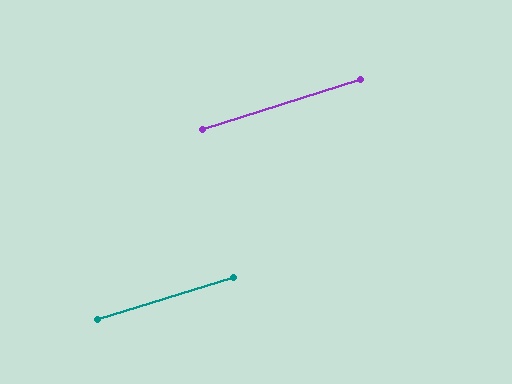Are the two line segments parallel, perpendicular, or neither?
Parallel — their directions differ by only 0.6°.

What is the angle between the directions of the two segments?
Approximately 1 degree.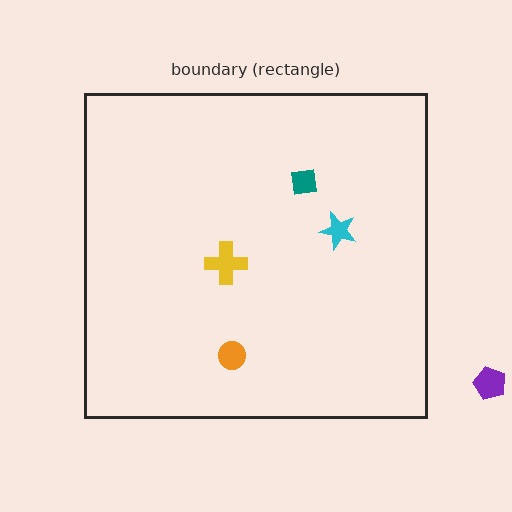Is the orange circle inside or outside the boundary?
Inside.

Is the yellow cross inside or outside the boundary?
Inside.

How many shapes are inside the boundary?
4 inside, 1 outside.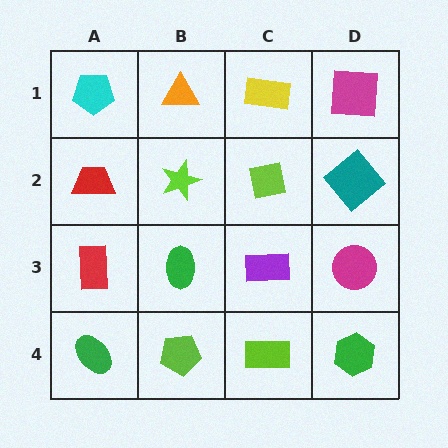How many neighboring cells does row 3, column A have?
3.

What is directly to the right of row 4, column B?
A lime rectangle.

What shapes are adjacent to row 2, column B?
An orange triangle (row 1, column B), a green ellipse (row 3, column B), a red trapezoid (row 2, column A), a lime square (row 2, column C).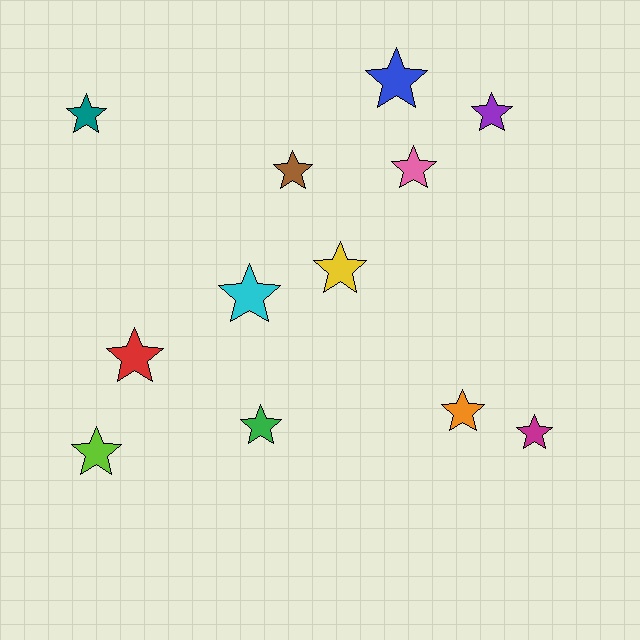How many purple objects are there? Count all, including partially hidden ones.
There is 1 purple object.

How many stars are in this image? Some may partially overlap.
There are 12 stars.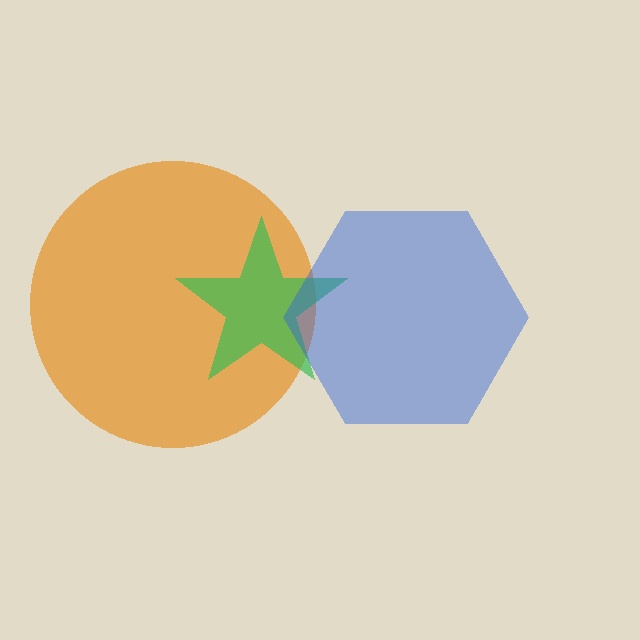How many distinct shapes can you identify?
There are 3 distinct shapes: an orange circle, a green star, a blue hexagon.